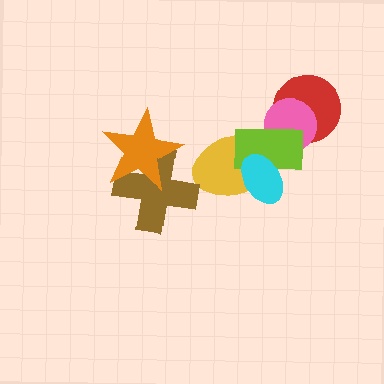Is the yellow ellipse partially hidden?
Yes, it is partially covered by another shape.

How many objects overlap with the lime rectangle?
4 objects overlap with the lime rectangle.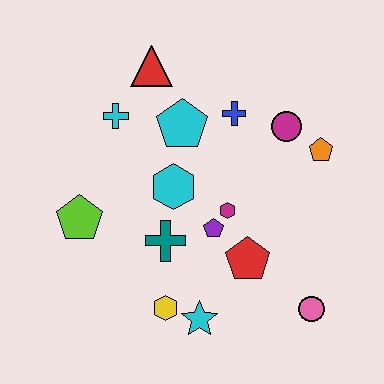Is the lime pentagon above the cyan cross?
No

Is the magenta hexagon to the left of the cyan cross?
No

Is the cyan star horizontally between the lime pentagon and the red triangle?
No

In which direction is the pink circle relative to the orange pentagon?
The pink circle is below the orange pentagon.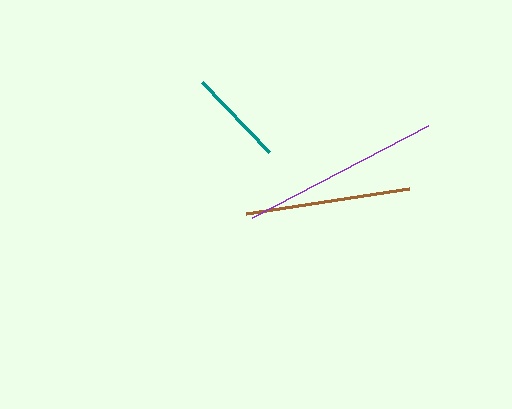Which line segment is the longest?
The purple line is the longest at approximately 198 pixels.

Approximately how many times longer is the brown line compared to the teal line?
The brown line is approximately 1.7 times the length of the teal line.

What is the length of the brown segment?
The brown segment is approximately 165 pixels long.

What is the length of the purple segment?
The purple segment is approximately 198 pixels long.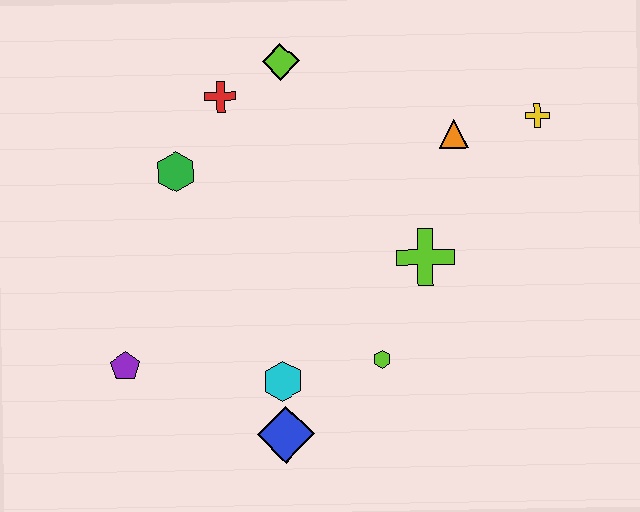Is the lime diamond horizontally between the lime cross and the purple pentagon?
Yes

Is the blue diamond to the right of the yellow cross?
No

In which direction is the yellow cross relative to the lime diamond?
The yellow cross is to the right of the lime diamond.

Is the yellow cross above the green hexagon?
Yes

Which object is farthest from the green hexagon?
The yellow cross is farthest from the green hexagon.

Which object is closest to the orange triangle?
The yellow cross is closest to the orange triangle.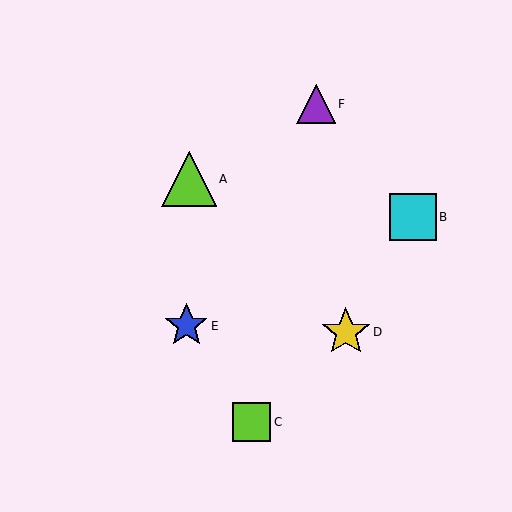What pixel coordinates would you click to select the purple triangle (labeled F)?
Click at (316, 104) to select the purple triangle F.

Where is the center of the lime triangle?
The center of the lime triangle is at (189, 179).